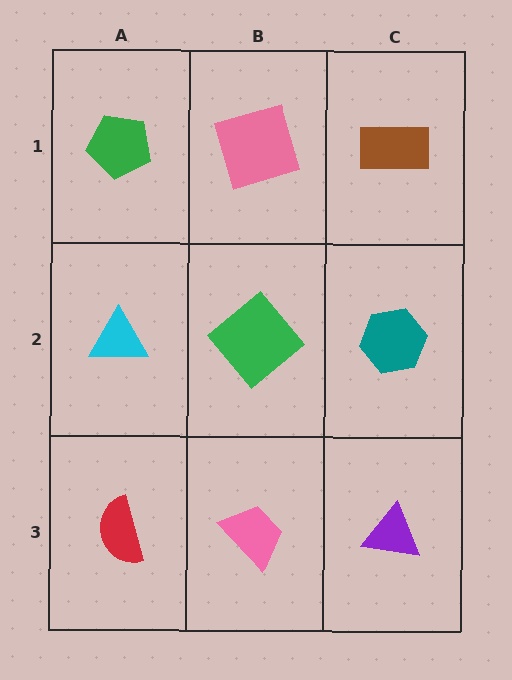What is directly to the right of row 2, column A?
A green diamond.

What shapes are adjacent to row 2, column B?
A pink square (row 1, column B), a pink trapezoid (row 3, column B), a cyan triangle (row 2, column A), a teal hexagon (row 2, column C).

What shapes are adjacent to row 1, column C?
A teal hexagon (row 2, column C), a pink square (row 1, column B).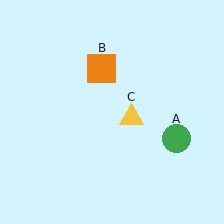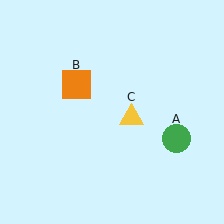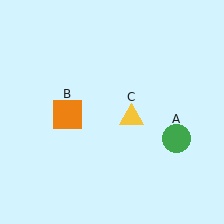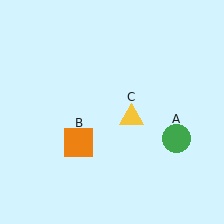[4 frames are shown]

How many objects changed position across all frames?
1 object changed position: orange square (object B).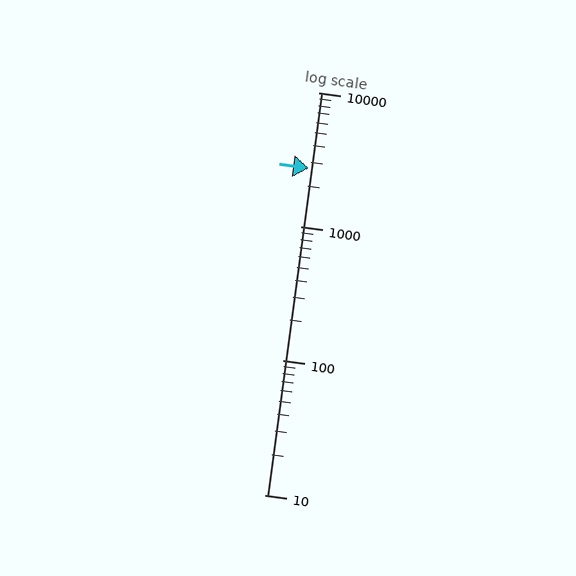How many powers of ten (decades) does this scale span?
The scale spans 3 decades, from 10 to 10000.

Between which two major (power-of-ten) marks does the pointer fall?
The pointer is between 1000 and 10000.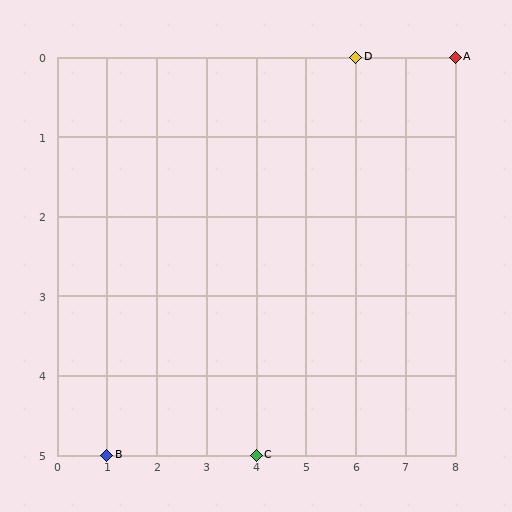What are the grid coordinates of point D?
Point D is at grid coordinates (6, 0).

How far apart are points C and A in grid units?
Points C and A are 4 columns and 5 rows apart (about 6.4 grid units diagonally).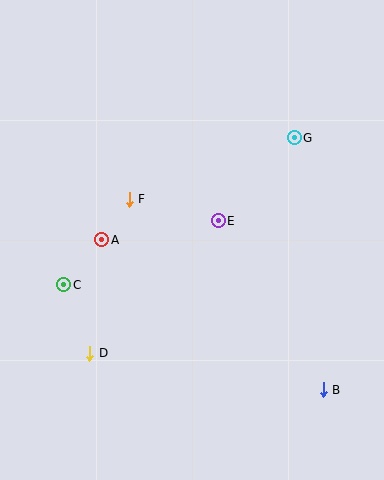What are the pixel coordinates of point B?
Point B is at (323, 390).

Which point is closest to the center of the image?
Point E at (218, 221) is closest to the center.